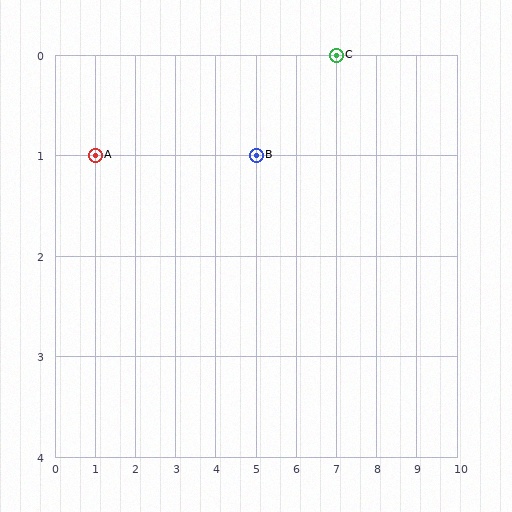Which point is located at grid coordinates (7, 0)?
Point C is at (7, 0).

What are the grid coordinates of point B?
Point B is at grid coordinates (5, 1).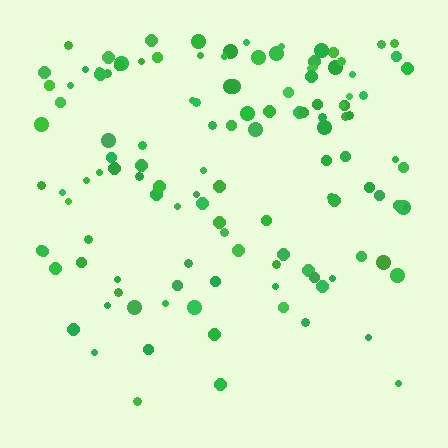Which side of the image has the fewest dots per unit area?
The bottom.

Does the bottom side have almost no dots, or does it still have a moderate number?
Still a moderate number, just noticeably fewer than the top.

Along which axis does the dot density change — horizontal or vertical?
Vertical.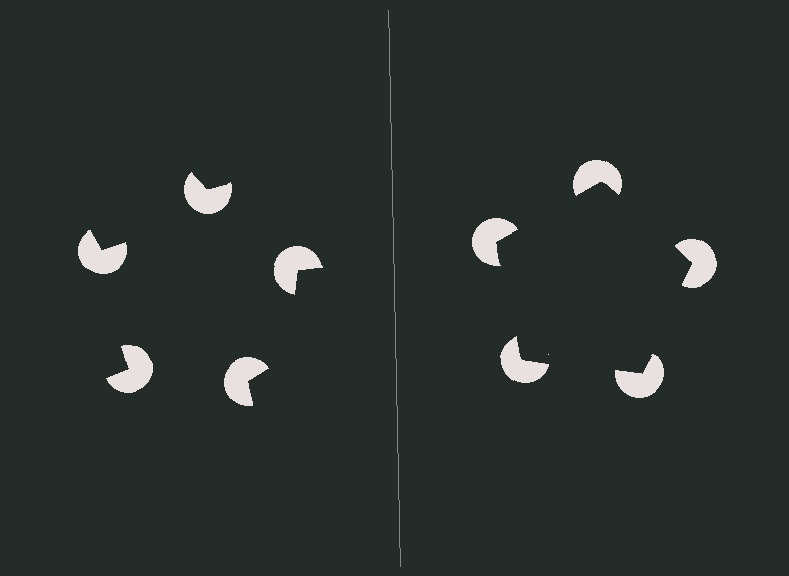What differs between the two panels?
The pac-man discs are positioned identically on both sides; only the wedge orientations differ. On the right they align to a pentagon; on the left they are misaligned.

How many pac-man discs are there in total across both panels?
10 — 5 on each side.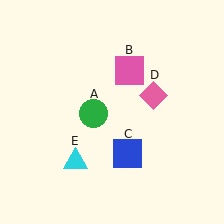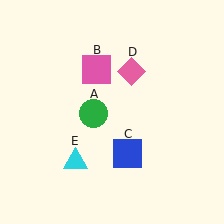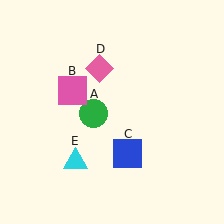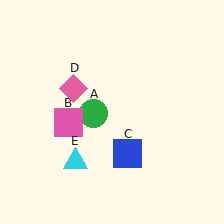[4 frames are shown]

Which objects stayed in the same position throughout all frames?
Green circle (object A) and blue square (object C) and cyan triangle (object E) remained stationary.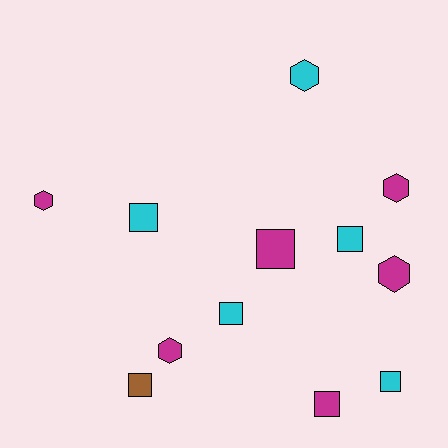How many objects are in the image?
There are 12 objects.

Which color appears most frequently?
Magenta, with 6 objects.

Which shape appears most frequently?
Square, with 7 objects.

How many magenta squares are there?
There are 2 magenta squares.